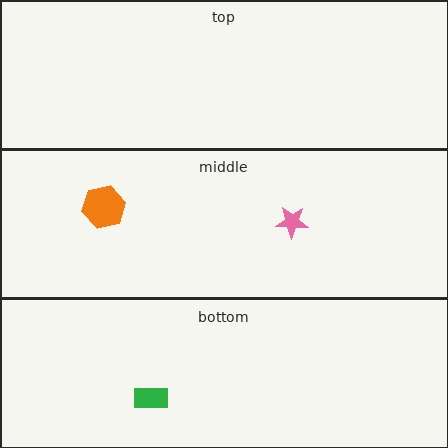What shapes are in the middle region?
The pink star, the orange hexagon.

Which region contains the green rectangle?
The bottom region.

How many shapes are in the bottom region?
1.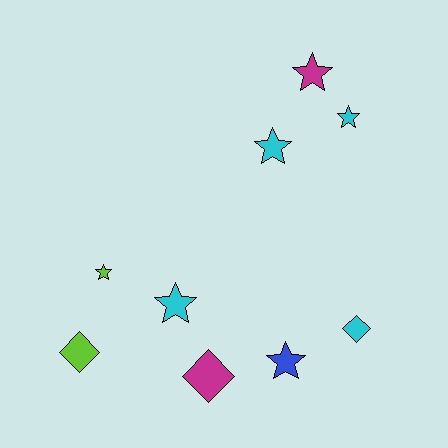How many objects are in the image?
There are 9 objects.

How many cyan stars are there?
There are 3 cyan stars.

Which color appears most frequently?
Cyan, with 4 objects.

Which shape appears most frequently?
Star, with 6 objects.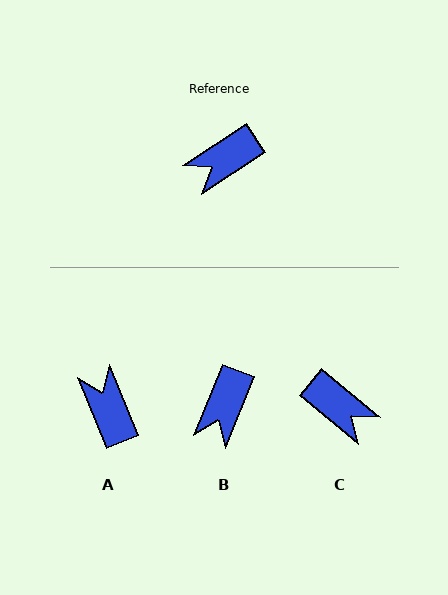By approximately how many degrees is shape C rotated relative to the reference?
Approximately 107 degrees counter-clockwise.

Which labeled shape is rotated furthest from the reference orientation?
C, about 107 degrees away.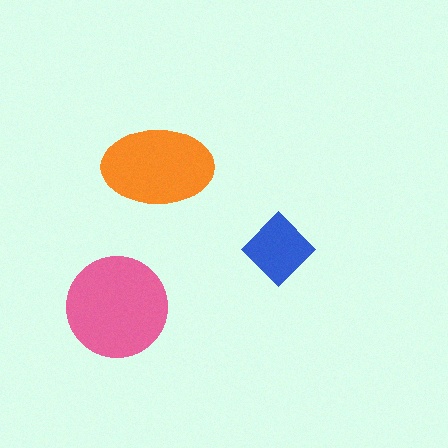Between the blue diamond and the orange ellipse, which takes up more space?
The orange ellipse.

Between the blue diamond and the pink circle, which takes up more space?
The pink circle.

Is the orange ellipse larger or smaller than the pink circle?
Smaller.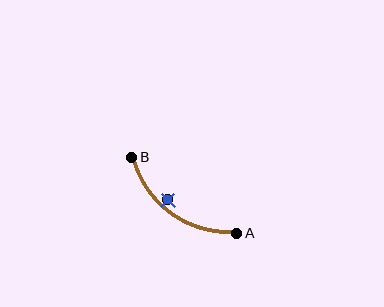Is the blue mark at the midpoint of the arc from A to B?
No — the blue mark does not lie on the arc at all. It sits slightly inside the curve.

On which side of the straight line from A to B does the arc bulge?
The arc bulges below and to the left of the straight line connecting A and B.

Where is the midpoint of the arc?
The arc midpoint is the point on the curve farthest from the straight line joining A and B. It sits below and to the left of that line.